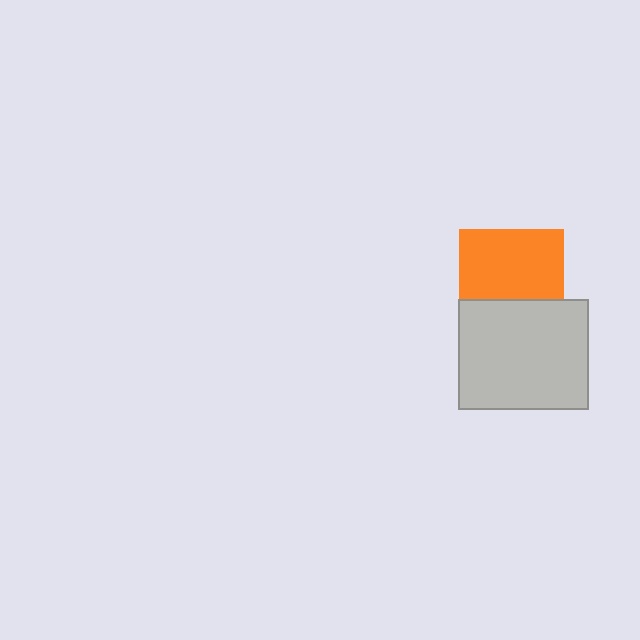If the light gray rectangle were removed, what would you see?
You would see the complete orange square.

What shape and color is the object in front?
The object in front is a light gray rectangle.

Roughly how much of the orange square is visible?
Most of it is visible (roughly 66%).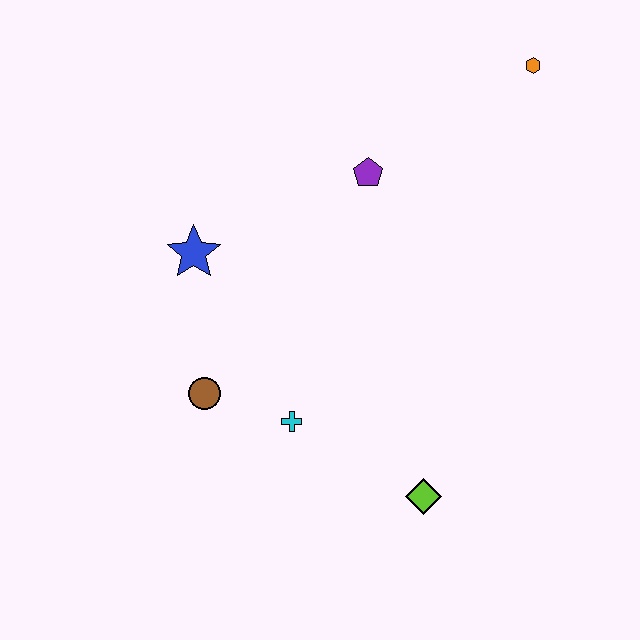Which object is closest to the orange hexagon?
The purple pentagon is closest to the orange hexagon.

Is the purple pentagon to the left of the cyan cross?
No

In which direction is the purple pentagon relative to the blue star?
The purple pentagon is to the right of the blue star.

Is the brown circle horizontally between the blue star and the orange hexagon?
Yes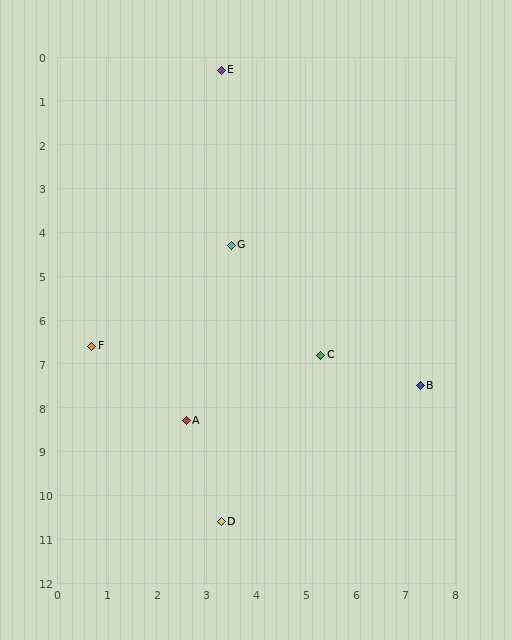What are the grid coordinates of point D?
Point D is at approximately (3.3, 10.6).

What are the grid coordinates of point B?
Point B is at approximately (7.3, 7.5).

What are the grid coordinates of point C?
Point C is at approximately (5.3, 6.8).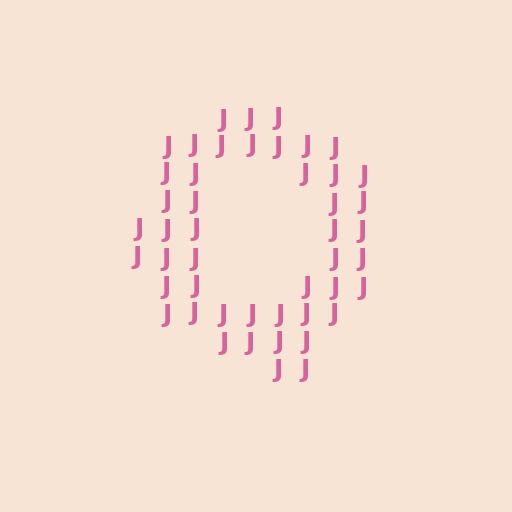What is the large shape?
The large shape is the letter Q.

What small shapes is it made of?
It is made of small letter J's.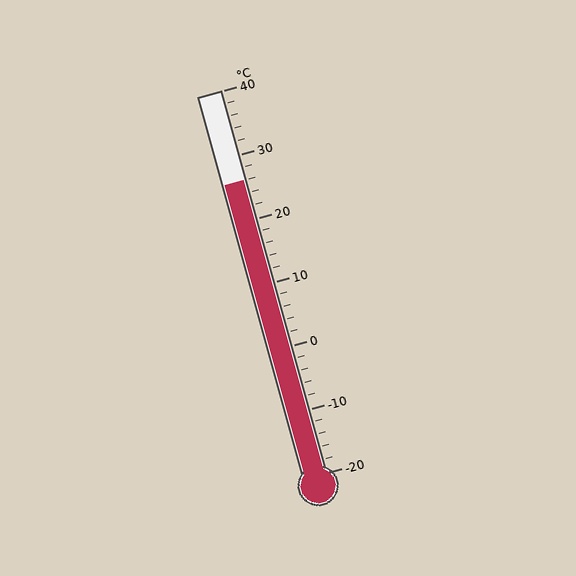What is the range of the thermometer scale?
The thermometer scale ranges from -20°C to 40°C.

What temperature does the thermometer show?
The thermometer shows approximately 26°C.